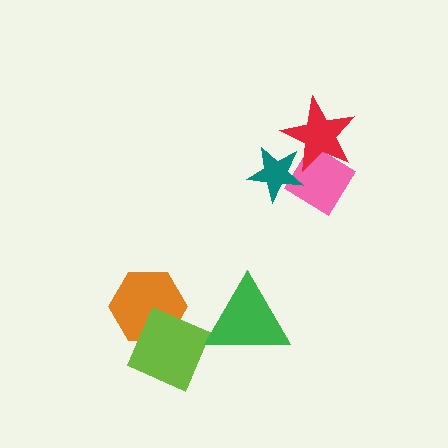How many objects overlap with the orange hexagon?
1 object overlaps with the orange hexagon.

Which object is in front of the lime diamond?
The green triangle is in front of the lime diamond.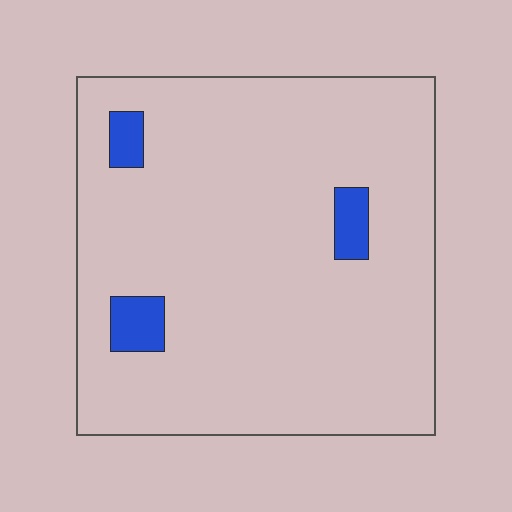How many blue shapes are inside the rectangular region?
3.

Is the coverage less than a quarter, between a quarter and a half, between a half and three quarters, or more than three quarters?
Less than a quarter.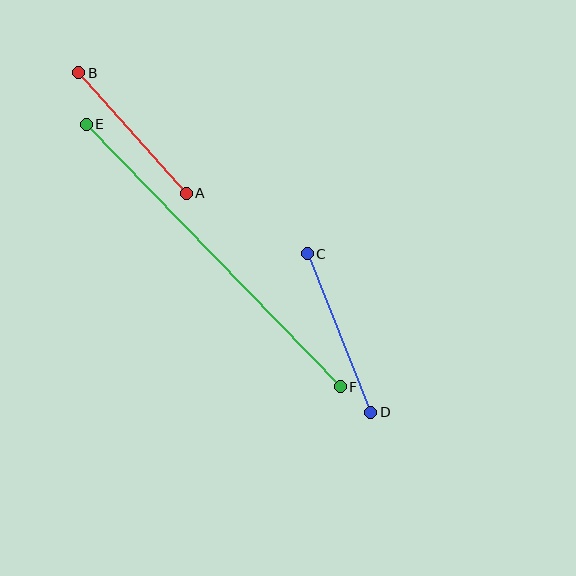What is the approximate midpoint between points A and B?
The midpoint is at approximately (133, 133) pixels.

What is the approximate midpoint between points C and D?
The midpoint is at approximately (339, 333) pixels.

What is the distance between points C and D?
The distance is approximately 170 pixels.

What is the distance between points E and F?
The distance is approximately 365 pixels.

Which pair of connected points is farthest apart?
Points E and F are farthest apart.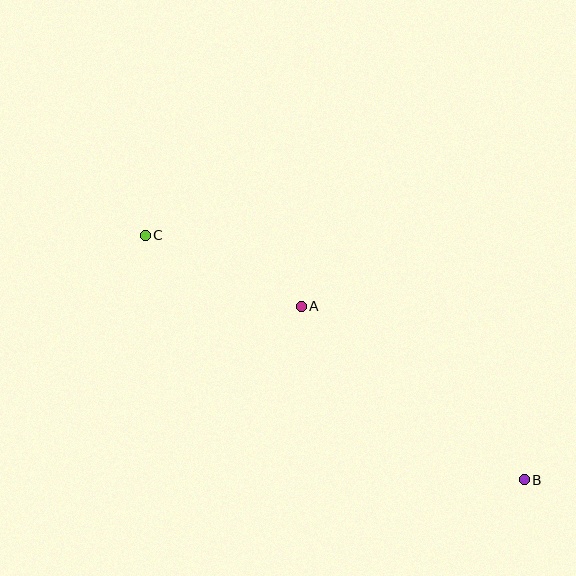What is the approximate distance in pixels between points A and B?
The distance between A and B is approximately 282 pixels.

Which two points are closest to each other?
Points A and C are closest to each other.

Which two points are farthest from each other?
Points B and C are farthest from each other.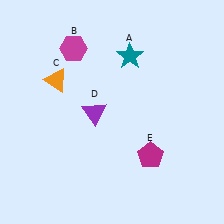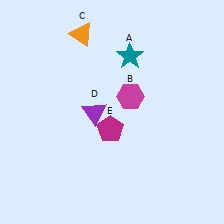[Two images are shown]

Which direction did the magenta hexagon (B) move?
The magenta hexagon (B) moved right.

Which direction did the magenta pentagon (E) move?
The magenta pentagon (E) moved left.